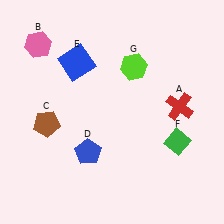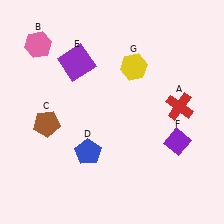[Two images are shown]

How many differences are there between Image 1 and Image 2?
There are 3 differences between the two images.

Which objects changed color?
E changed from blue to purple. F changed from green to purple. G changed from lime to yellow.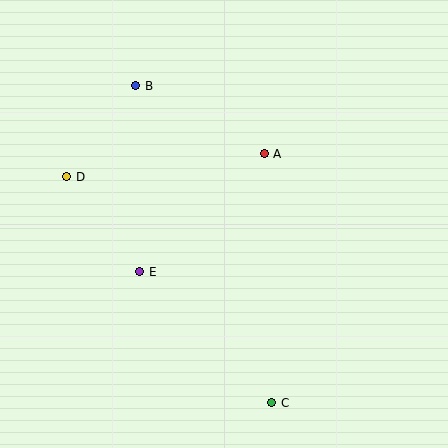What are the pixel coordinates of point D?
Point D is at (67, 177).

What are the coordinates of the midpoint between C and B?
The midpoint between C and B is at (204, 244).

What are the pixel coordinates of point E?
Point E is at (140, 272).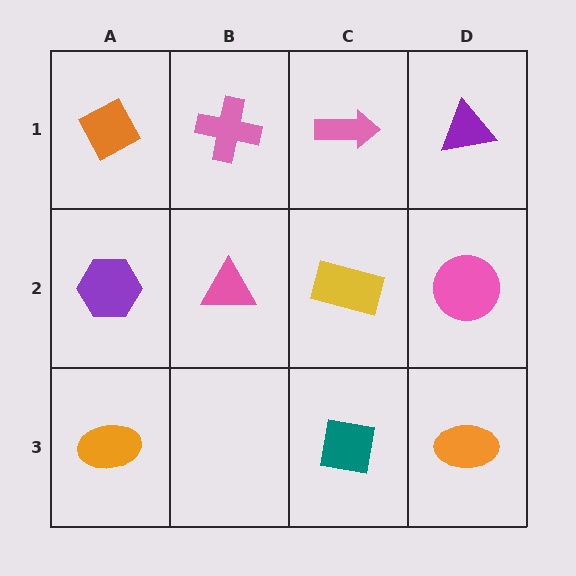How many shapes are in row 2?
4 shapes.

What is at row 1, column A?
An orange diamond.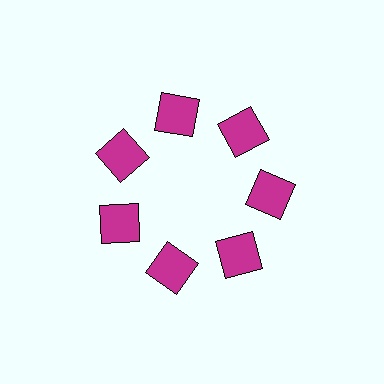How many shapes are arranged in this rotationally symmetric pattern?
There are 7 shapes, arranged in 7 groups of 1.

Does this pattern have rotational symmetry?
Yes, this pattern has 7-fold rotational symmetry. It looks the same after rotating 51 degrees around the center.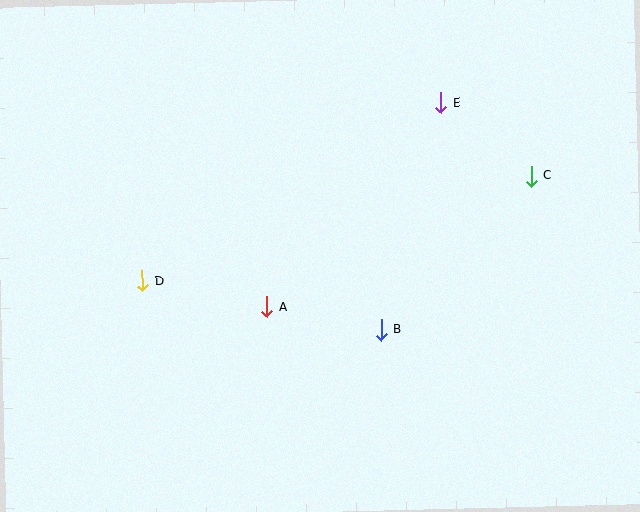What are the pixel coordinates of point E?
Point E is at (441, 103).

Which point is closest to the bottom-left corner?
Point D is closest to the bottom-left corner.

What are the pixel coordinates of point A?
Point A is at (267, 307).